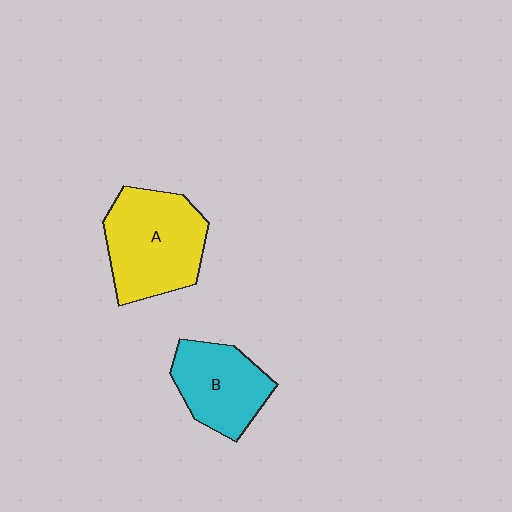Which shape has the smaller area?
Shape B (cyan).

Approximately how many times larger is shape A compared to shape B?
Approximately 1.4 times.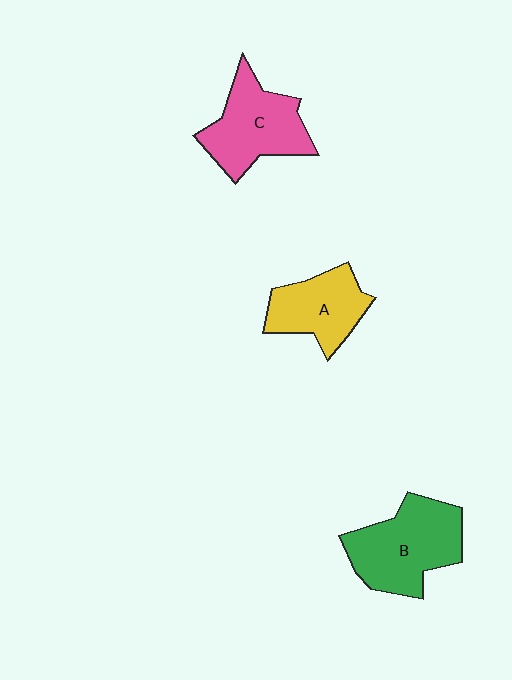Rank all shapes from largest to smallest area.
From largest to smallest: B (green), C (pink), A (yellow).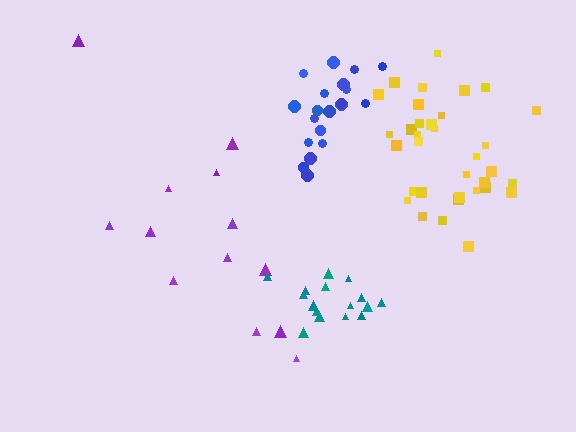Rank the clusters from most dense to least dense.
teal, blue, yellow, purple.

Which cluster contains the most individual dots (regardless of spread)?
Yellow (34).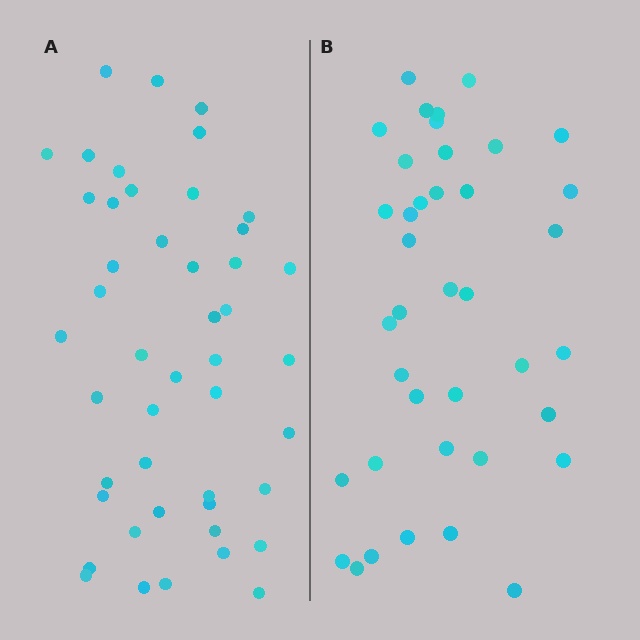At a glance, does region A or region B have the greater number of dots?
Region A (the left region) has more dots.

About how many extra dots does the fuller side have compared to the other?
Region A has roughly 8 or so more dots than region B.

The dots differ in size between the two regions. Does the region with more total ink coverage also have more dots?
No. Region B has more total ink coverage because its dots are larger, but region A actually contains more individual dots. Total area can be misleading — the number of items is what matters here.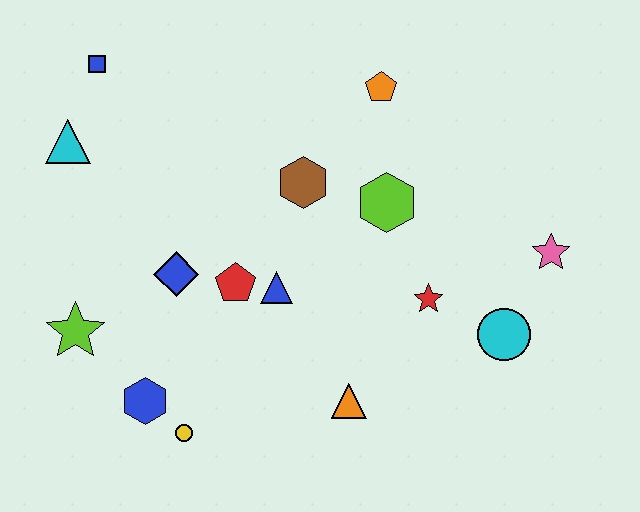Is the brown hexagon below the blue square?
Yes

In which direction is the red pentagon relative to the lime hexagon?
The red pentagon is to the left of the lime hexagon.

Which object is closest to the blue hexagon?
The yellow circle is closest to the blue hexagon.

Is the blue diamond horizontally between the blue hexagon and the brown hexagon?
Yes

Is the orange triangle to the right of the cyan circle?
No